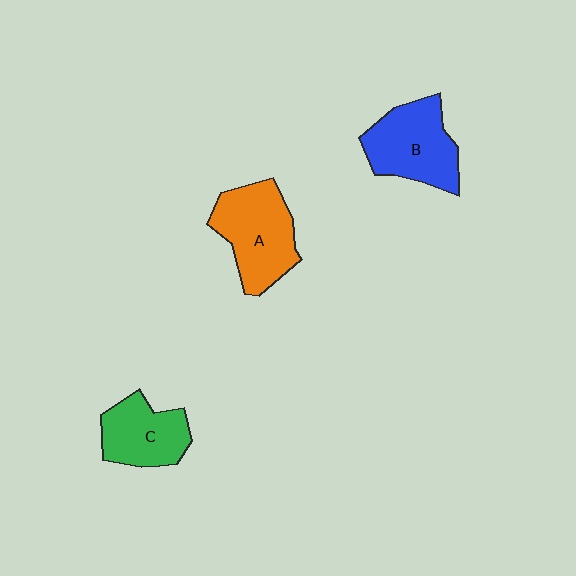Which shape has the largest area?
Shape A (orange).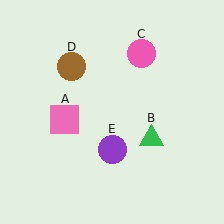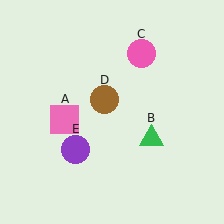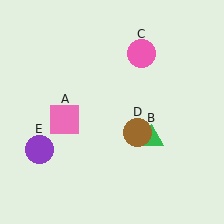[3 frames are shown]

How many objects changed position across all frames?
2 objects changed position: brown circle (object D), purple circle (object E).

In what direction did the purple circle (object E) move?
The purple circle (object E) moved left.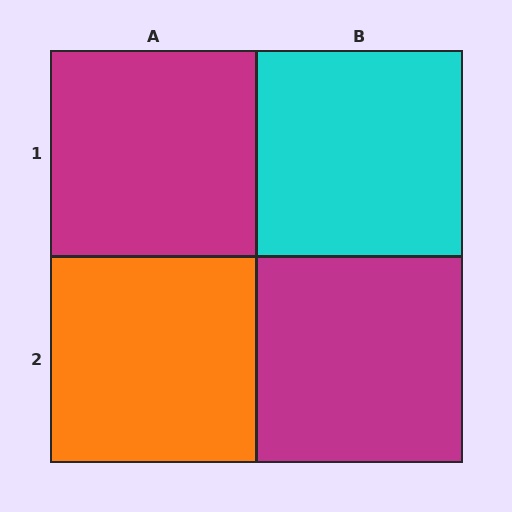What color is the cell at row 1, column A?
Magenta.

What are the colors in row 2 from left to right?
Orange, magenta.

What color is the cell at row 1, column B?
Cyan.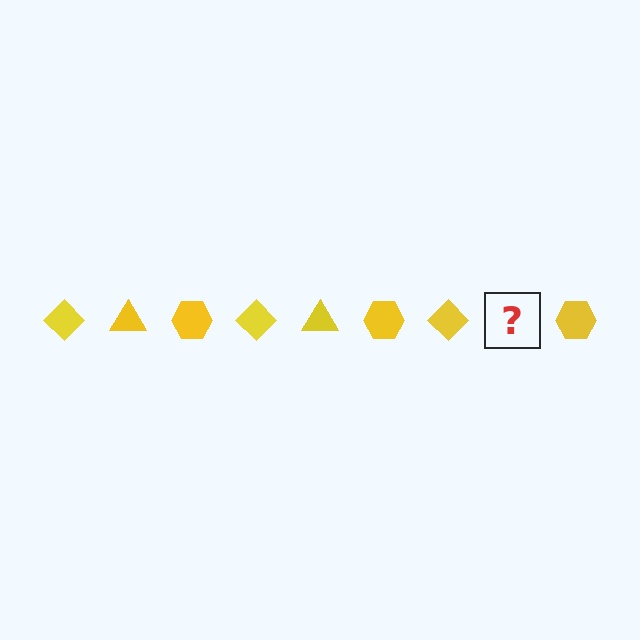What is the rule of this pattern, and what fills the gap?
The rule is that the pattern cycles through diamond, triangle, hexagon shapes in yellow. The gap should be filled with a yellow triangle.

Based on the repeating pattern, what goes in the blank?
The blank should be a yellow triangle.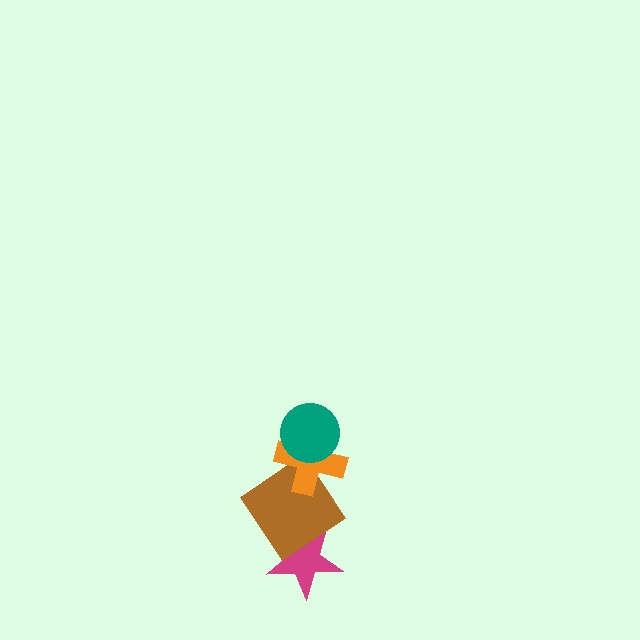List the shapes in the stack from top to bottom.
From top to bottom: the teal circle, the orange cross, the brown diamond, the magenta star.